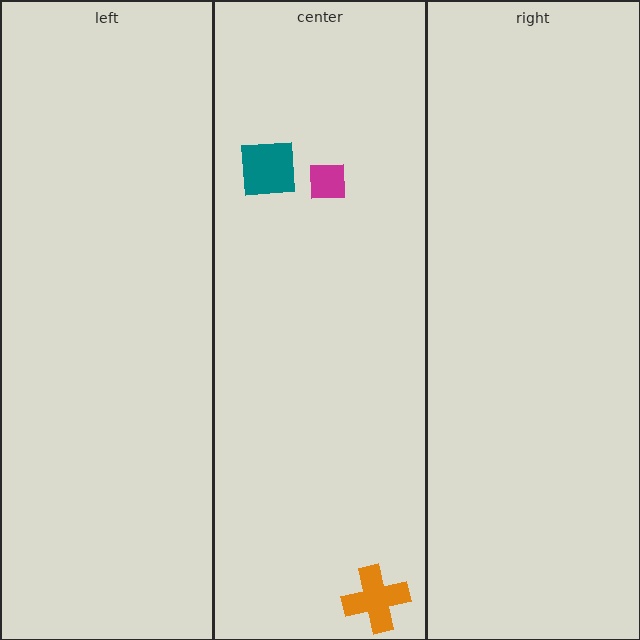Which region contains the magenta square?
The center region.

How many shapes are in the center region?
3.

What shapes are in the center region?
The teal square, the magenta square, the orange cross.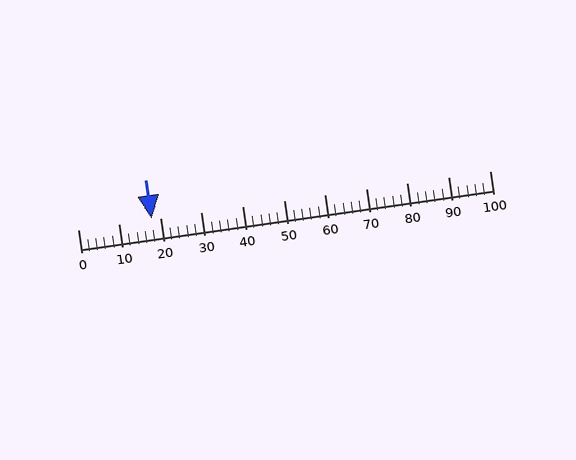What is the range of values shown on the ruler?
The ruler shows values from 0 to 100.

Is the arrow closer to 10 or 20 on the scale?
The arrow is closer to 20.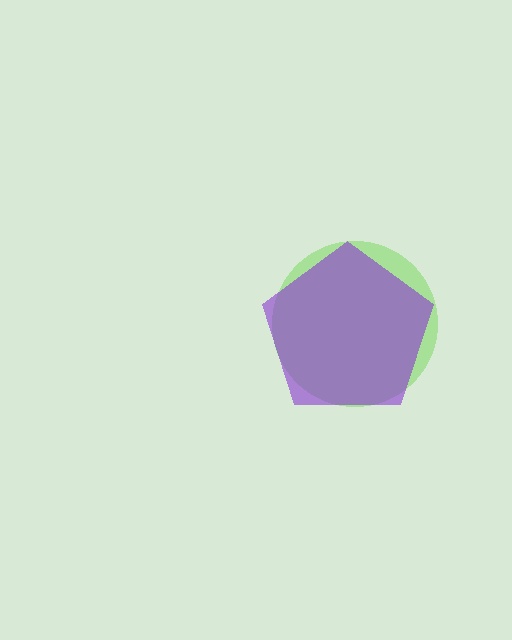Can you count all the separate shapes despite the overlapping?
Yes, there are 2 separate shapes.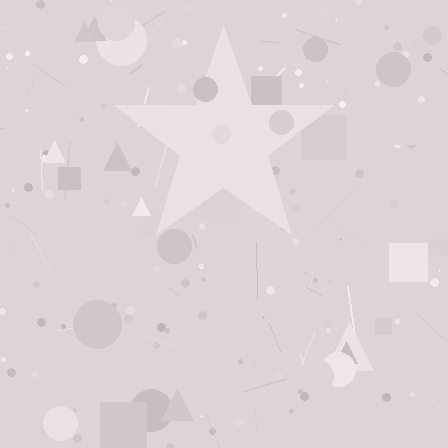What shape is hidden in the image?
A star is hidden in the image.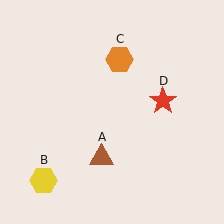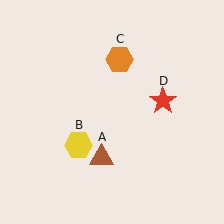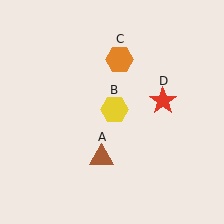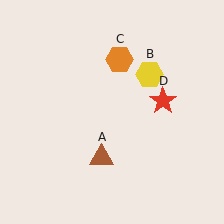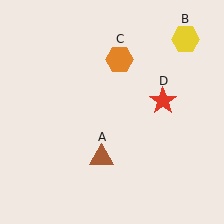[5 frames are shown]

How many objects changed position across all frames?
1 object changed position: yellow hexagon (object B).